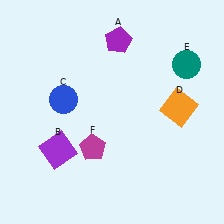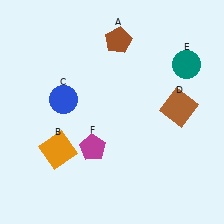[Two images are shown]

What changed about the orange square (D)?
In Image 1, D is orange. In Image 2, it changed to brown.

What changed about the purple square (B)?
In Image 1, B is purple. In Image 2, it changed to orange.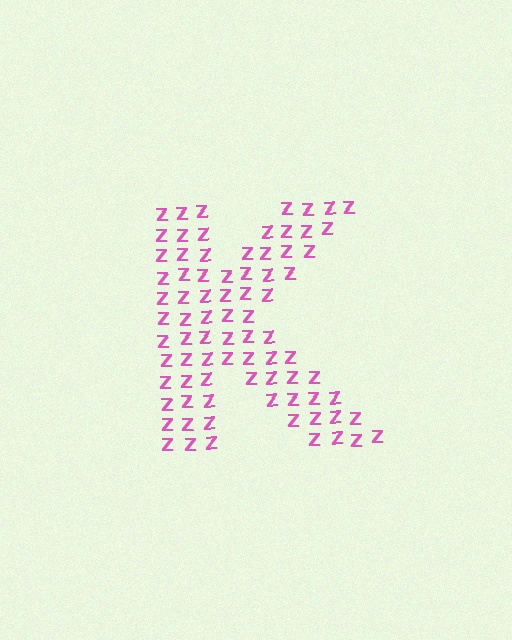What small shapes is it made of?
It is made of small letter Z's.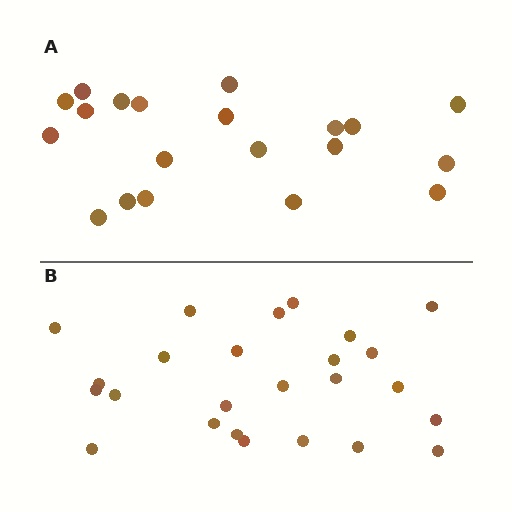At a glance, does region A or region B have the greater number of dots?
Region B (the bottom region) has more dots.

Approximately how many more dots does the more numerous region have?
Region B has about 5 more dots than region A.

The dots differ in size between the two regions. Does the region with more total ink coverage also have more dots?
No. Region A has more total ink coverage because its dots are larger, but region B actually contains more individual dots. Total area can be misleading — the number of items is what matters here.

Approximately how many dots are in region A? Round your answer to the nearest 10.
About 20 dots.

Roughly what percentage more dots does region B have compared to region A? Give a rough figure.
About 25% more.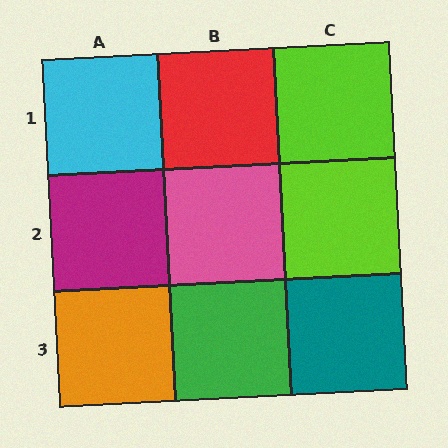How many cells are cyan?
1 cell is cyan.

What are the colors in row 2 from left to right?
Magenta, pink, lime.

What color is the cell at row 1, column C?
Lime.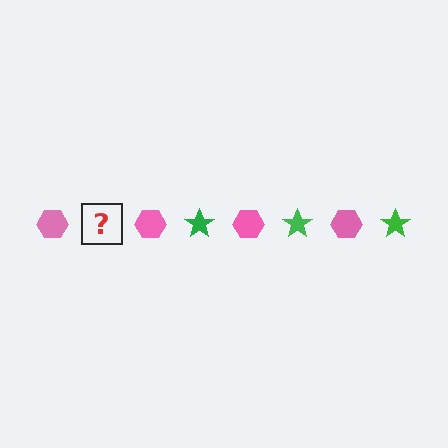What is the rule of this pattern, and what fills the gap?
The rule is that the pattern alternates between pink hexagon and green star. The gap should be filled with a green star.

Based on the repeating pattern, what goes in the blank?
The blank should be a green star.